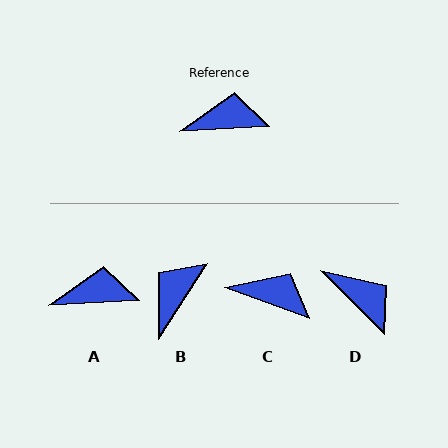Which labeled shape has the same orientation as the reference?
A.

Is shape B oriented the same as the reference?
No, it is off by about 54 degrees.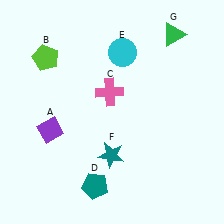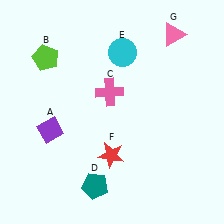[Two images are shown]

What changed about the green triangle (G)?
In Image 1, G is green. In Image 2, it changed to pink.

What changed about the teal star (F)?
In Image 1, F is teal. In Image 2, it changed to red.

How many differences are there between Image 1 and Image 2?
There are 2 differences between the two images.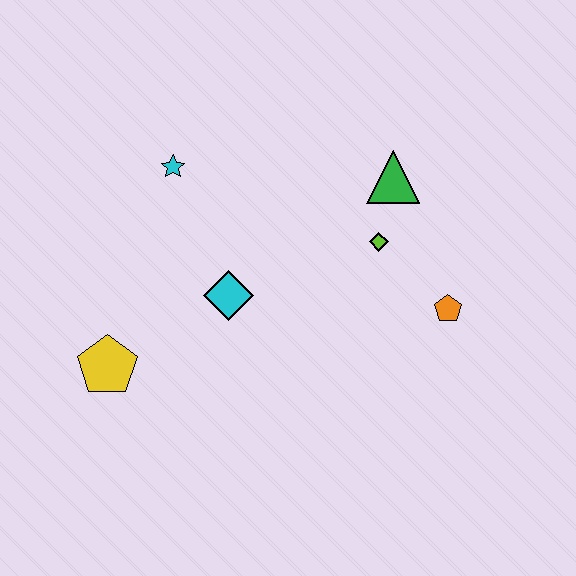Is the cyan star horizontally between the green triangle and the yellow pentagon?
Yes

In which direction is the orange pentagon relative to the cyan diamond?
The orange pentagon is to the right of the cyan diamond.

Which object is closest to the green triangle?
The lime diamond is closest to the green triangle.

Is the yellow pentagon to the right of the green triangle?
No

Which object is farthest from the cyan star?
The orange pentagon is farthest from the cyan star.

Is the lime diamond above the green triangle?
No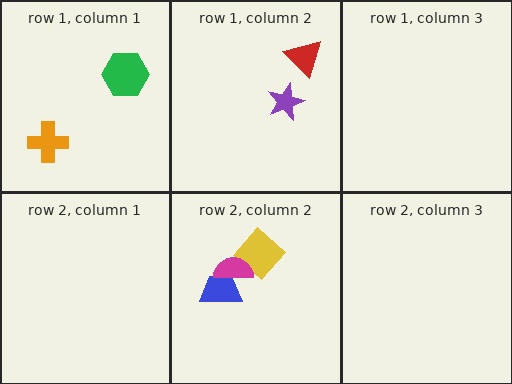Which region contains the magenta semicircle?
The row 2, column 2 region.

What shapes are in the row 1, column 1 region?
The orange cross, the green hexagon.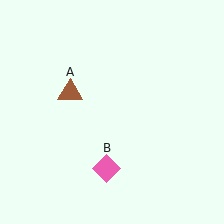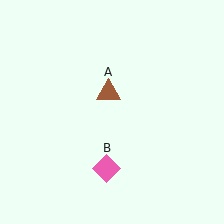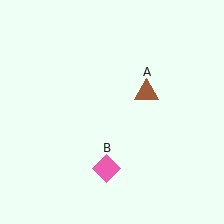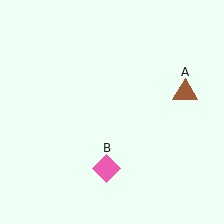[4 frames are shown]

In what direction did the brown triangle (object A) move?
The brown triangle (object A) moved right.